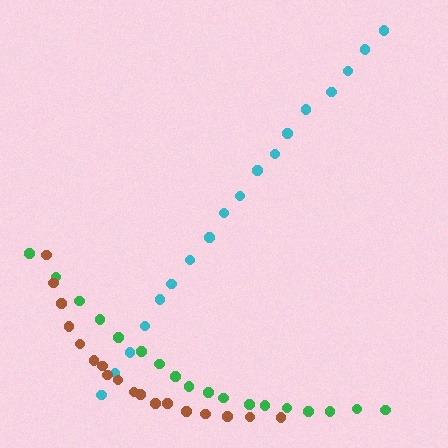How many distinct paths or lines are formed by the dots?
There are 3 distinct paths.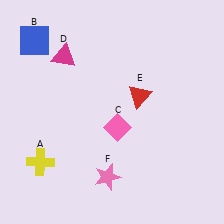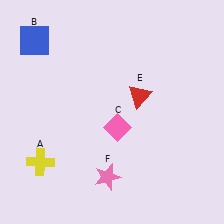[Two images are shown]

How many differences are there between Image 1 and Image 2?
There is 1 difference between the two images.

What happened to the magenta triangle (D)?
The magenta triangle (D) was removed in Image 2. It was in the top-left area of Image 1.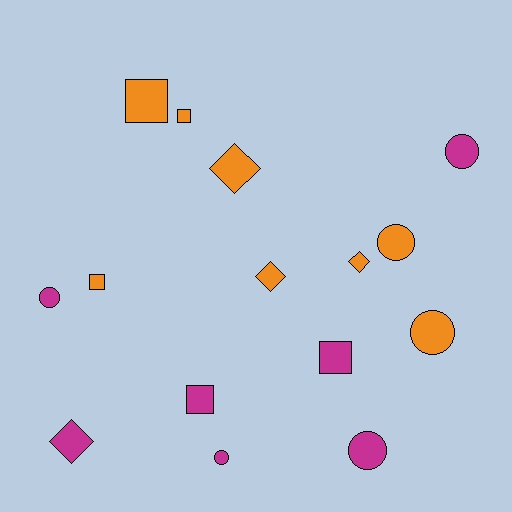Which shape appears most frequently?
Circle, with 6 objects.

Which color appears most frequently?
Orange, with 8 objects.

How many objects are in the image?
There are 15 objects.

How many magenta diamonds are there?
There is 1 magenta diamond.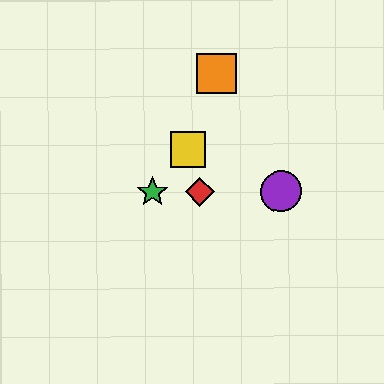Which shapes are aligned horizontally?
The red diamond, the blue circle, the green star, the purple circle are aligned horizontally.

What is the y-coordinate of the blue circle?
The blue circle is at y≈191.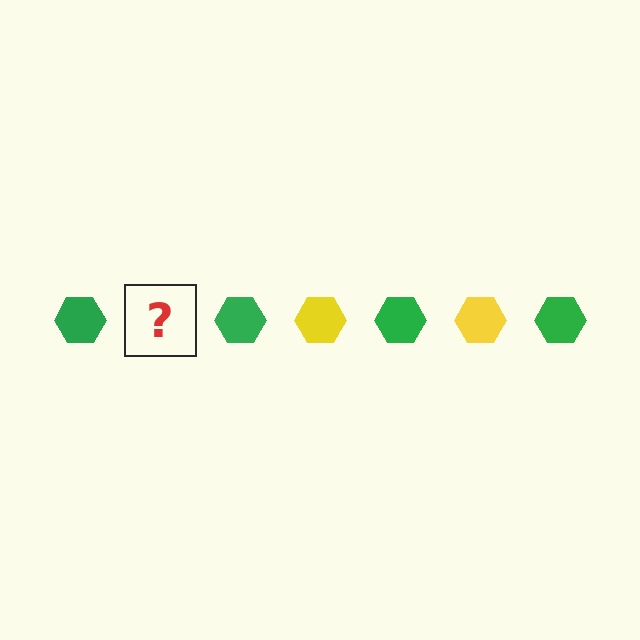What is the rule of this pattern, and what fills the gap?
The rule is that the pattern cycles through green, yellow hexagons. The gap should be filled with a yellow hexagon.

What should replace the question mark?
The question mark should be replaced with a yellow hexagon.